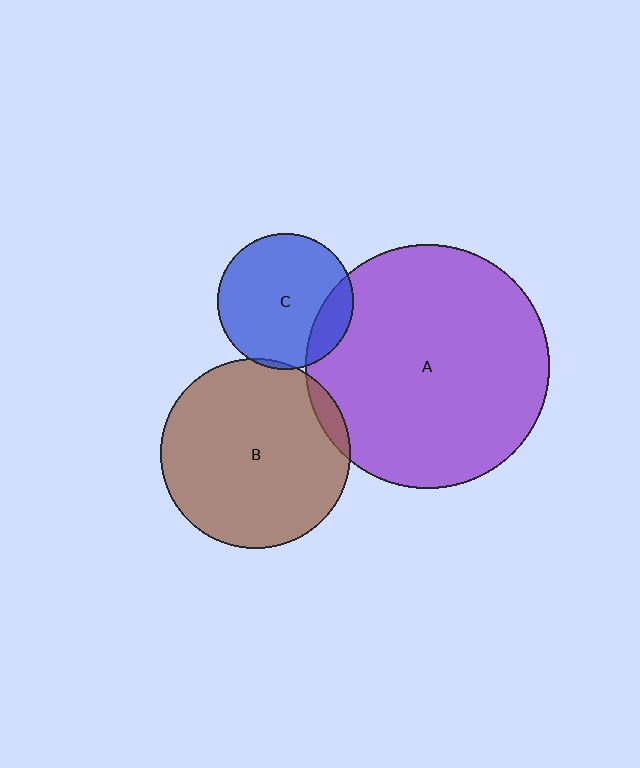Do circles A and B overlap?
Yes.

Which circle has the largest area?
Circle A (purple).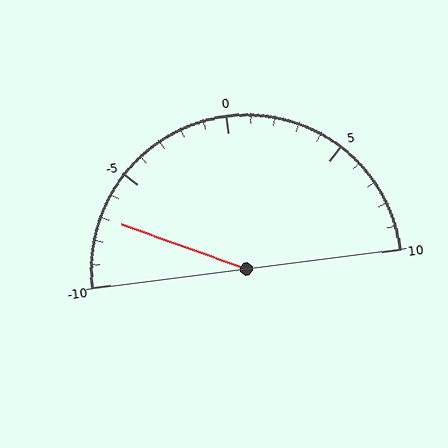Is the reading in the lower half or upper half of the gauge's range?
The reading is in the lower half of the range (-10 to 10).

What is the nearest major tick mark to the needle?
The nearest major tick mark is -5.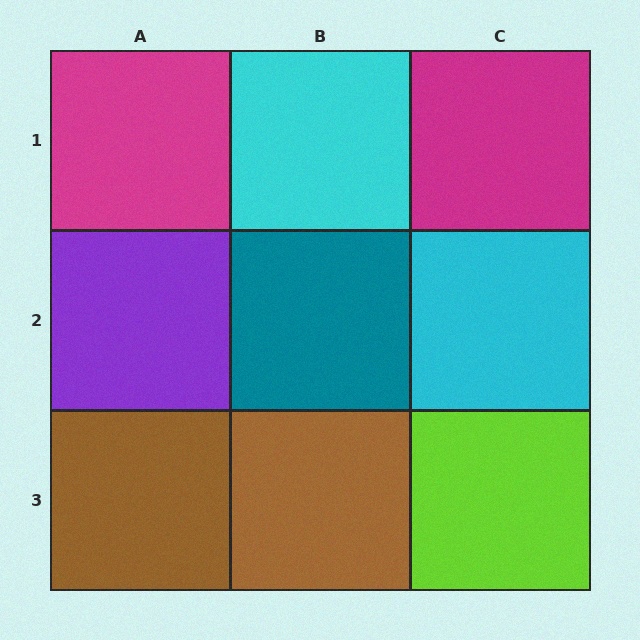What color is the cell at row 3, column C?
Lime.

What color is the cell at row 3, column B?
Brown.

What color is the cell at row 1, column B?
Cyan.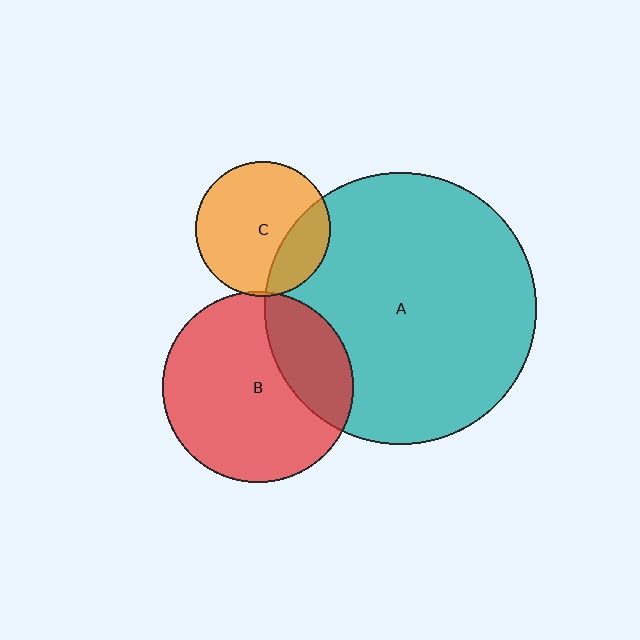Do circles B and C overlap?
Yes.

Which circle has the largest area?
Circle A (teal).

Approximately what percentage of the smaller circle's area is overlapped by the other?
Approximately 5%.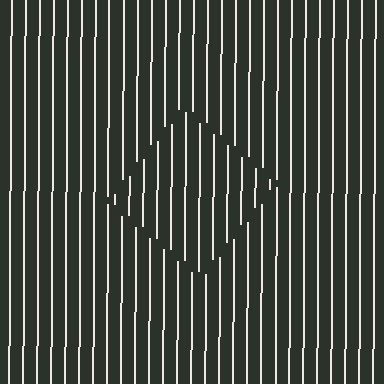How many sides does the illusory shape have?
4 sides — the line-ends trace a square.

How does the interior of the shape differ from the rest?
The interior of the shape contains the same grating, shifted by half a period — the contour is defined by the phase discontinuity where line-ends from the inner and outer gratings abut.